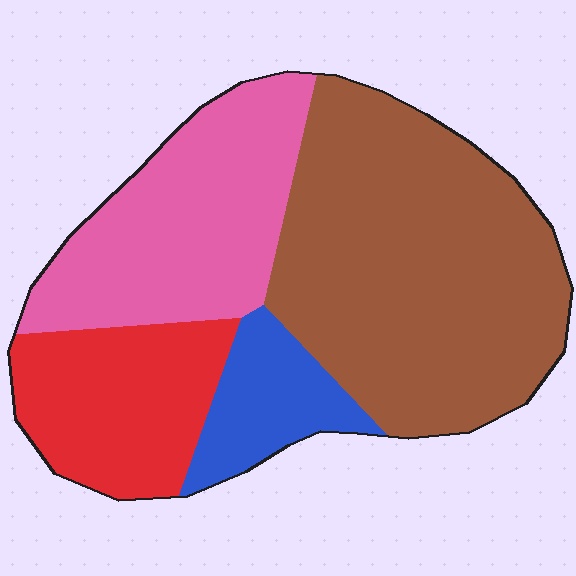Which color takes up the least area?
Blue, at roughly 10%.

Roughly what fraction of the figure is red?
Red covers 18% of the figure.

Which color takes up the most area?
Brown, at roughly 45%.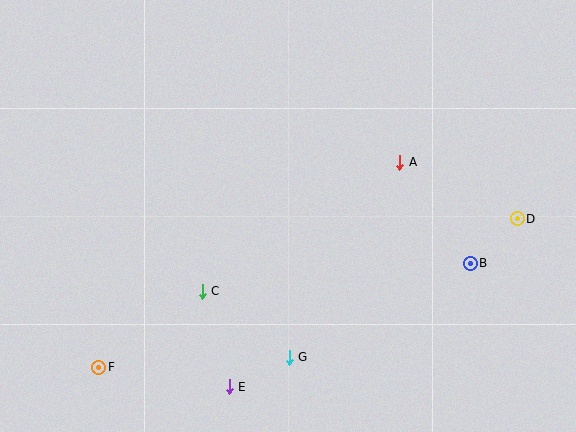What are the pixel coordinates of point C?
Point C is at (202, 292).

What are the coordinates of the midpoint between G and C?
The midpoint between G and C is at (246, 324).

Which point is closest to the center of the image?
Point C at (202, 292) is closest to the center.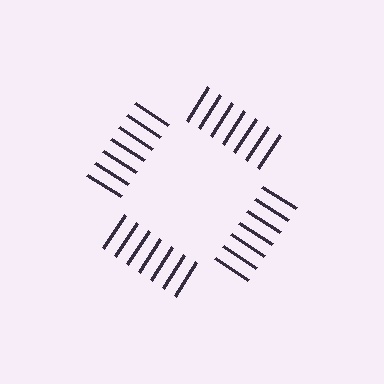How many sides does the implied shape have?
4 sides — the line-ends trace a square.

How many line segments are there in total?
28 — 7 along each of the 4 edges.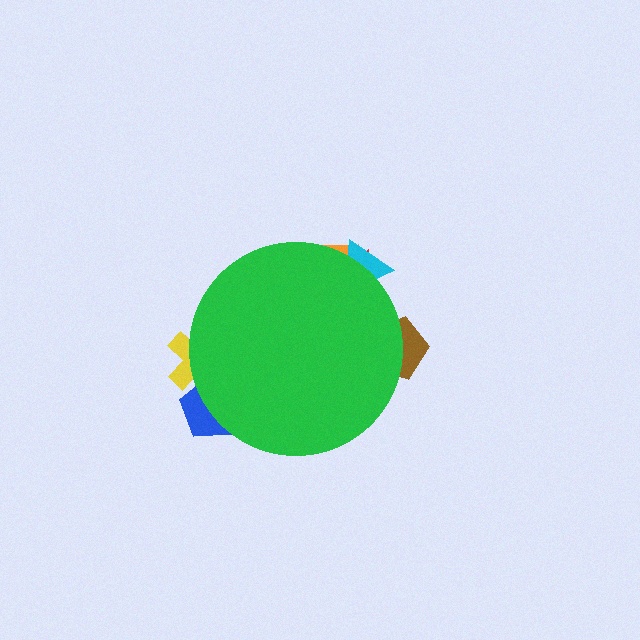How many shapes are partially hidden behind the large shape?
6 shapes are partially hidden.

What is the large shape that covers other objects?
A green circle.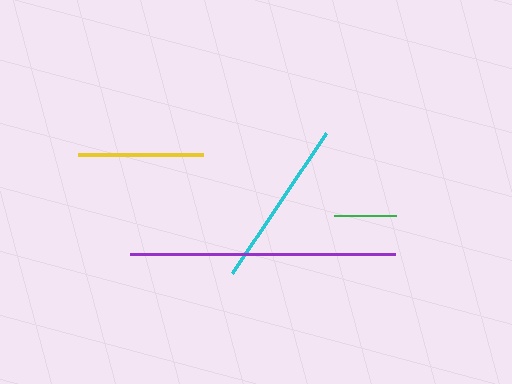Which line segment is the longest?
The purple line is the longest at approximately 265 pixels.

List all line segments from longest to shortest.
From longest to shortest: purple, cyan, yellow, green.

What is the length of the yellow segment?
The yellow segment is approximately 125 pixels long.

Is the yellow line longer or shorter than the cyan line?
The cyan line is longer than the yellow line.